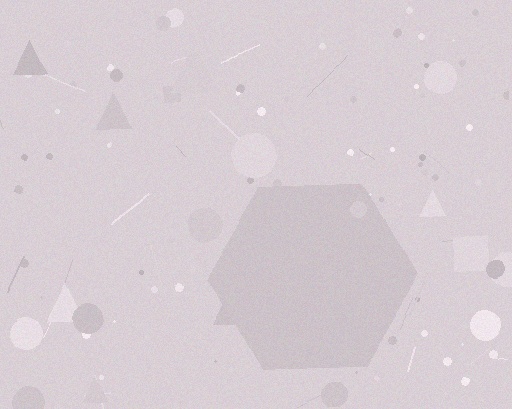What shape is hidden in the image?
A hexagon is hidden in the image.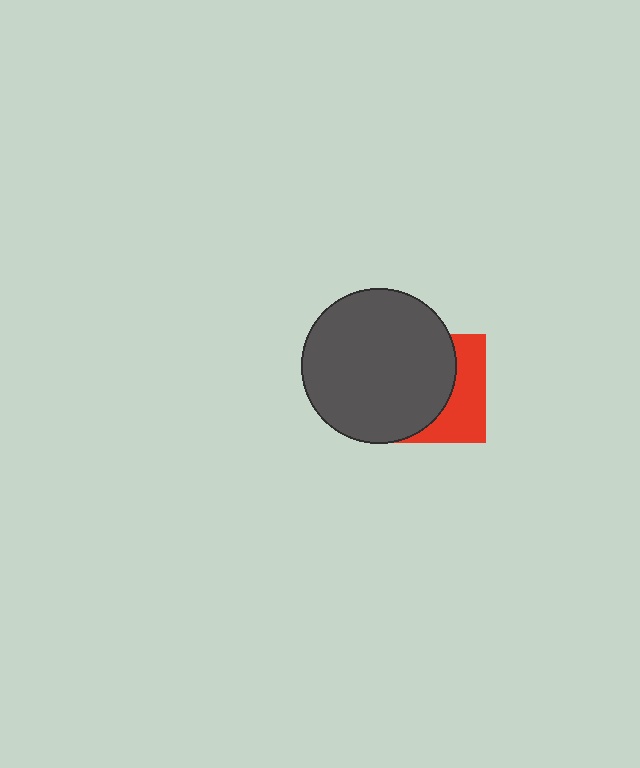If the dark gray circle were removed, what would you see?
You would see the complete red square.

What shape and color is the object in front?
The object in front is a dark gray circle.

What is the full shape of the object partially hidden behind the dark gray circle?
The partially hidden object is a red square.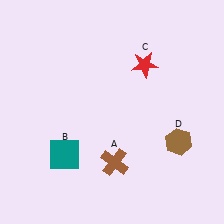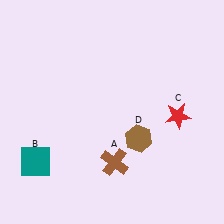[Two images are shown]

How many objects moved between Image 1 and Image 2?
3 objects moved between the two images.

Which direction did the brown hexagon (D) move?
The brown hexagon (D) moved left.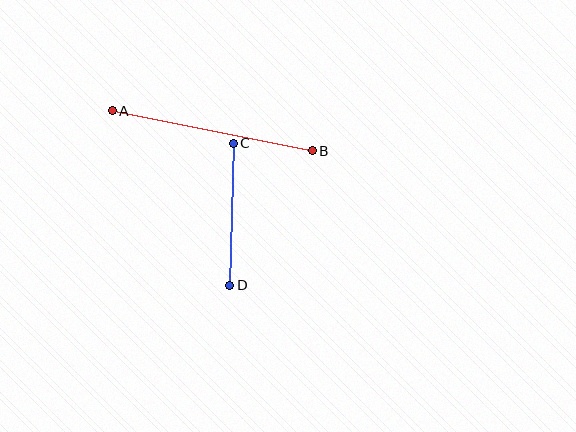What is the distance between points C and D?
The distance is approximately 142 pixels.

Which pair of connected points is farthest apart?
Points A and B are farthest apart.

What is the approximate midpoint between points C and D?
The midpoint is at approximately (232, 214) pixels.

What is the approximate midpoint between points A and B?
The midpoint is at approximately (212, 131) pixels.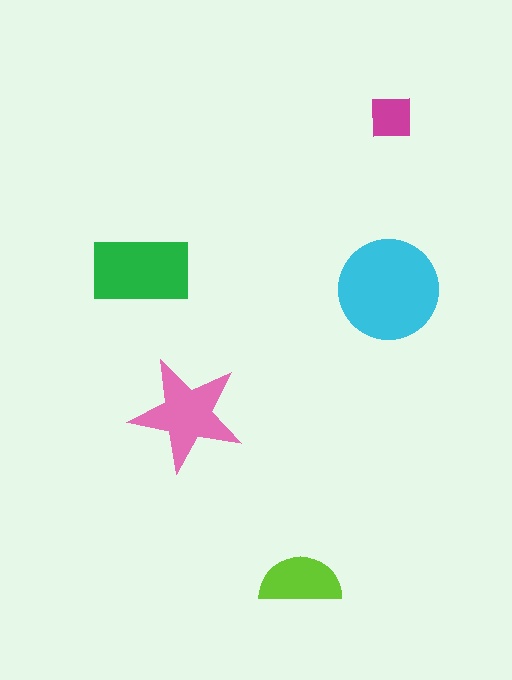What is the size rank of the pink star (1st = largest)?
3rd.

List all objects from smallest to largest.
The magenta square, the lime semicircle, the pink star, the green rectangle, the cyan circle.